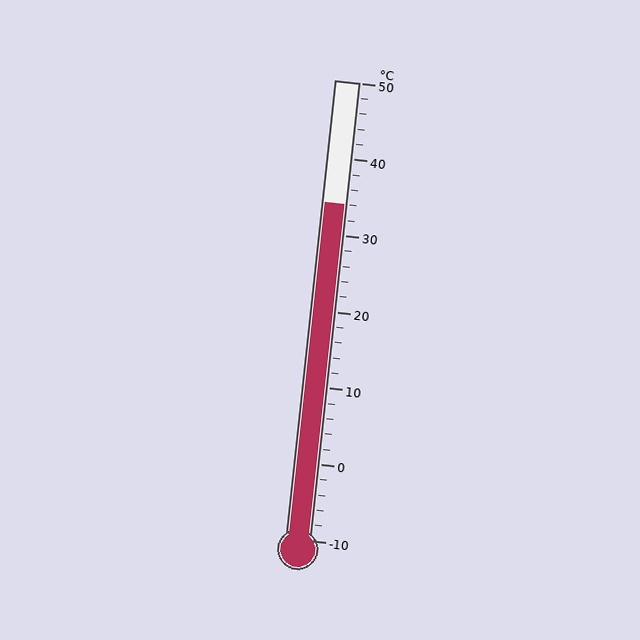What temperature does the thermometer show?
The thermometer shows approximately 34°C.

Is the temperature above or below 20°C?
The temperature is above 20°C.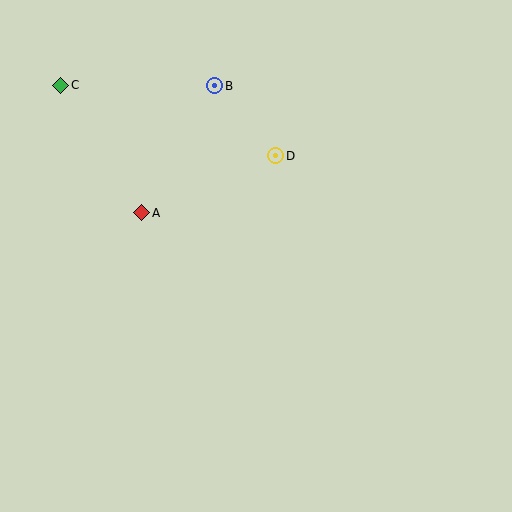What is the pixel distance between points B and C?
The distance between B and C is 154 pixels.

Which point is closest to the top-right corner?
Point D is closest to the top-right corner.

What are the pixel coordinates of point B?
Point B is at (215, 86).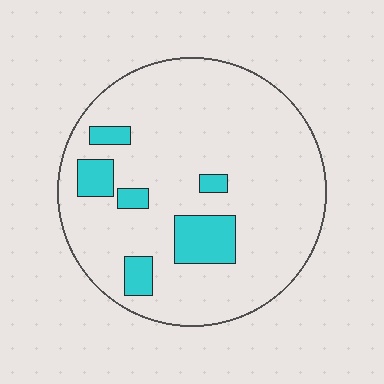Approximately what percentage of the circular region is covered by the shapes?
Approximately 15%.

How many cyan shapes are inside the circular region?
6.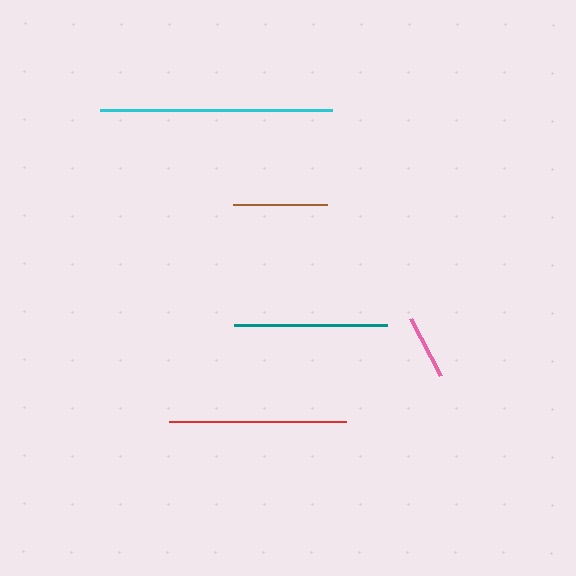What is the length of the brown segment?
The brown segment is approximately 94 pixels long.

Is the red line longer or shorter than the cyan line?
The cyan line is longer than the red line.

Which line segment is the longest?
The cyan line is the longest at approximately 232 pixels.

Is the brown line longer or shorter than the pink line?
The brown line is longer than the pink line.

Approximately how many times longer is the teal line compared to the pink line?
The teal line is approximately 2.4 times the length of the pink line.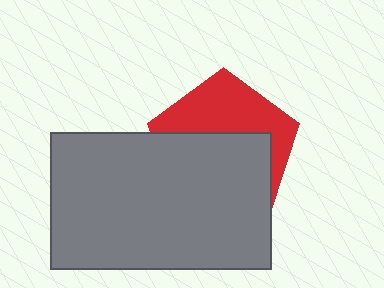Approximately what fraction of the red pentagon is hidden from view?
Roughly 58% of the red pentagon is hidden behind the gray rectangle.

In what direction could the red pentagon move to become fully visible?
The red pentagon could move up. That would shift it out from behind the gray rectangle entirely.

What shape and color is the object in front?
The object in front is a gray rectangle.